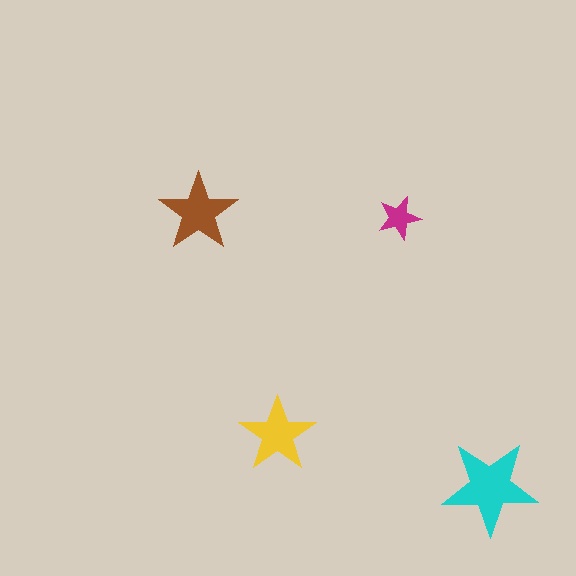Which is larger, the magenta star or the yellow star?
The yellow one.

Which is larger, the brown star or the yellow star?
The brown one.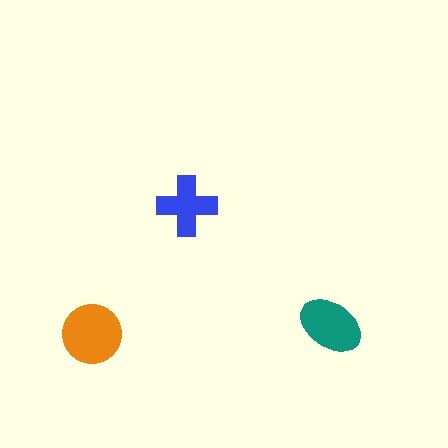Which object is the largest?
The orange circle.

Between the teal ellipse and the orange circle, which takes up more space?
The orange circle.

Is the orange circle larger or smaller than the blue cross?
Larger.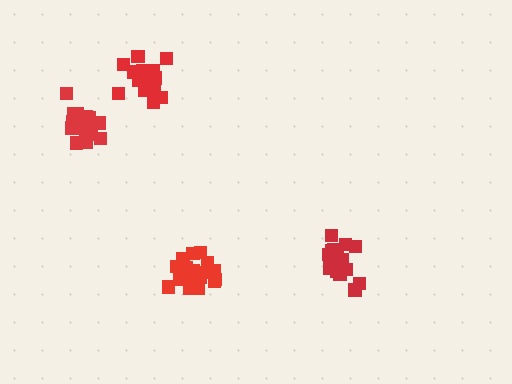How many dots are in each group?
Group 1: 18 dots, Group 2: 20 dots, Group 3: 17 dots, Group 4: 21 dots (76 total).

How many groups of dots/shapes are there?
There are 4 groups.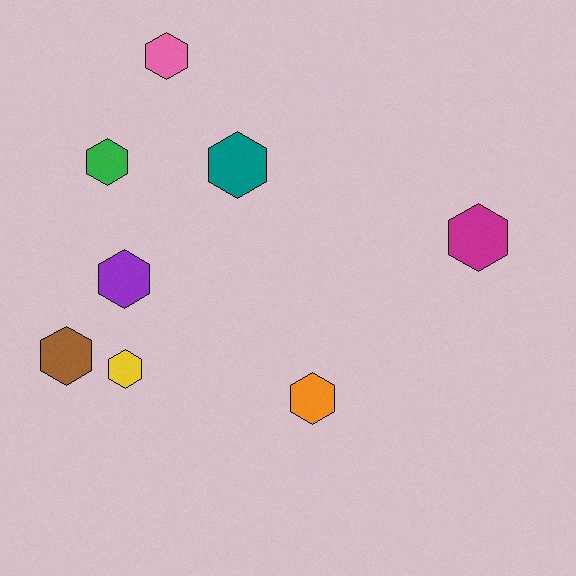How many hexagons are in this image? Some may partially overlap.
There are 8 hexagons.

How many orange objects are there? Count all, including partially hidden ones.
There is 1 orange object.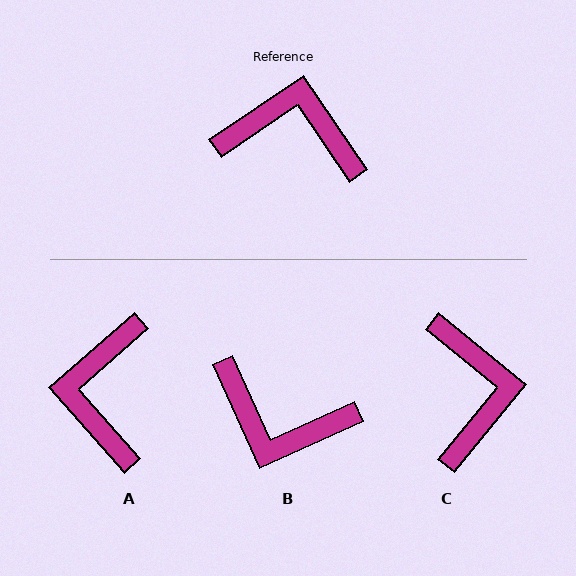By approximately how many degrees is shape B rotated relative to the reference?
Approximately 170 degrees counter-clockwise.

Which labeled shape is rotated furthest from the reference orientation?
B, about 170 degrees away.